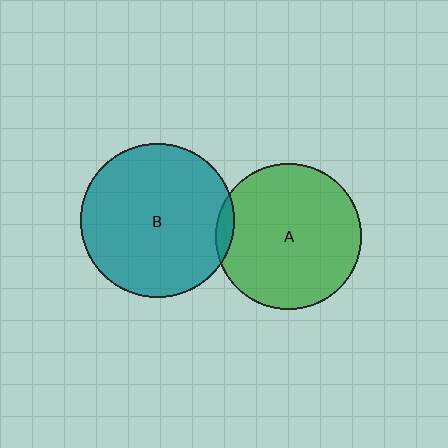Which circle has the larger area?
Circle B (teal).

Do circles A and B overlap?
Yes.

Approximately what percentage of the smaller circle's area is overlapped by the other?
Approximately 5%.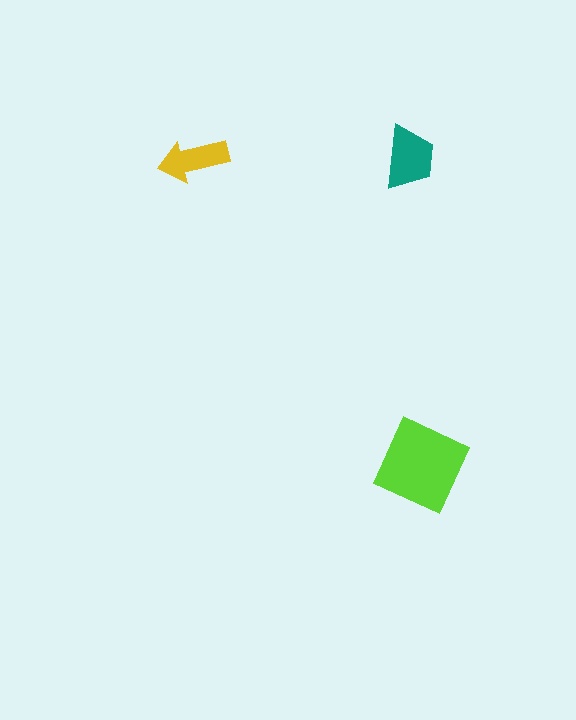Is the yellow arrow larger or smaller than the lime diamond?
Smaller.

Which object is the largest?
The lime diamond.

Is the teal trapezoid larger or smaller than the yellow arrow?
Larger.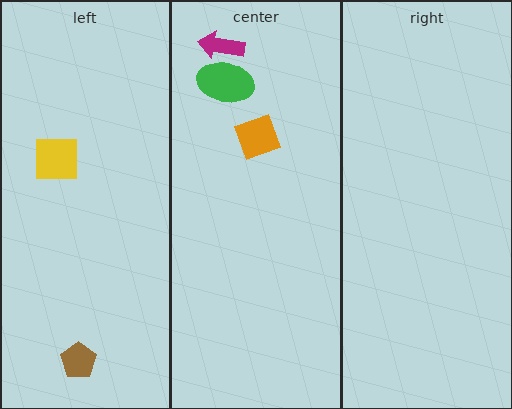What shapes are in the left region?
The yellow square, the brown pentagon.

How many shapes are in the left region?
2.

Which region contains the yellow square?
The left region.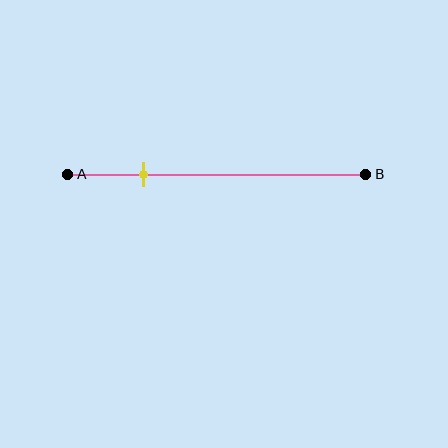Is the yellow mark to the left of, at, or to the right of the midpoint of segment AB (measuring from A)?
The yellow mark is to the left of the midpoint of segment AB.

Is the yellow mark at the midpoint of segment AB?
No, the mark is at about 25% from A, not at the 50% midpoint.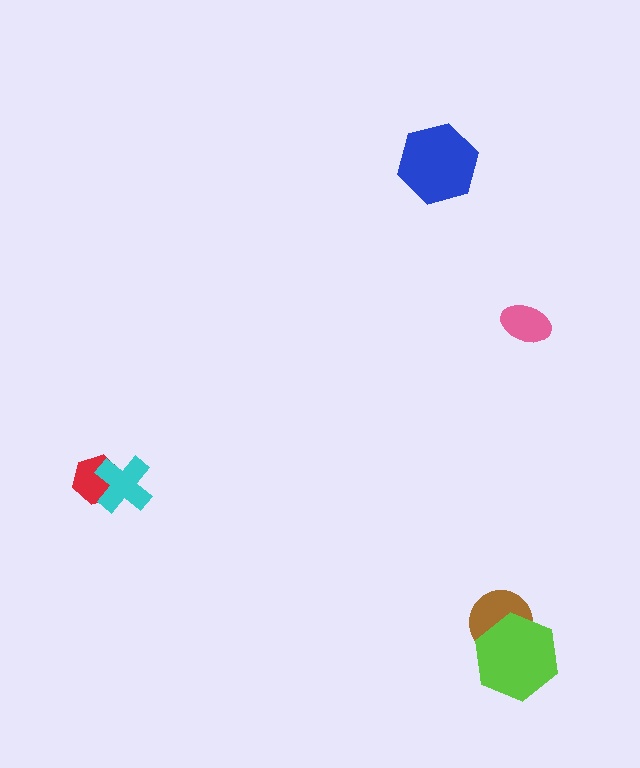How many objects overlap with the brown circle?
1 object overlaps with the brown circle.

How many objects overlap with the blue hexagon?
0 objects overlap with the blue hexagon.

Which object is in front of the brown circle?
The lime hexagon is in front of the brown circle.